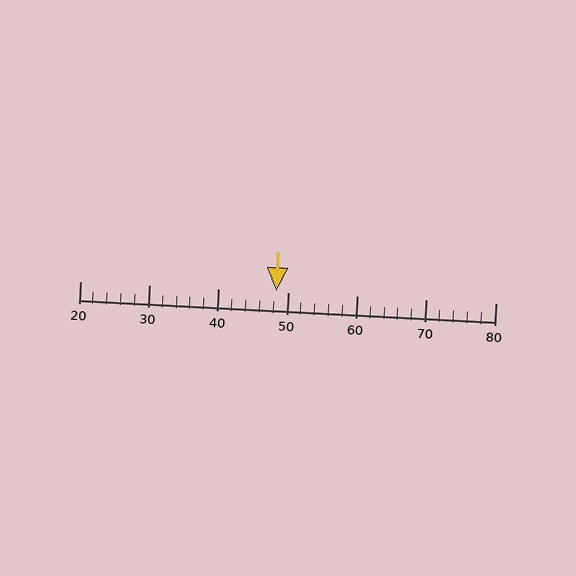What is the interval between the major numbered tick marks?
The major tick marks are spaced 10 units apart.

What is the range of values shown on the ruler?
The ruler shows values from 20 to 80.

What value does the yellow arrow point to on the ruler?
The yellow arrow points to approximately 48.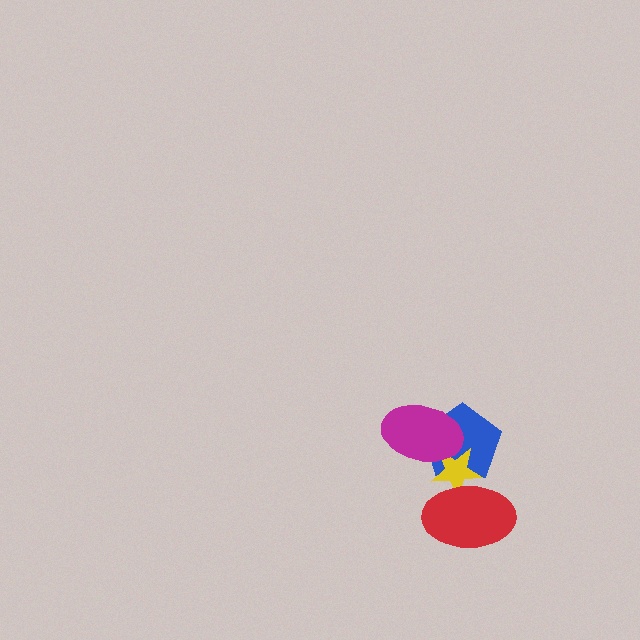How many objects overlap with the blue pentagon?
3 objects overlap with the blue pentagon.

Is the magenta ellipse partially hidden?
No, no other shape covers it.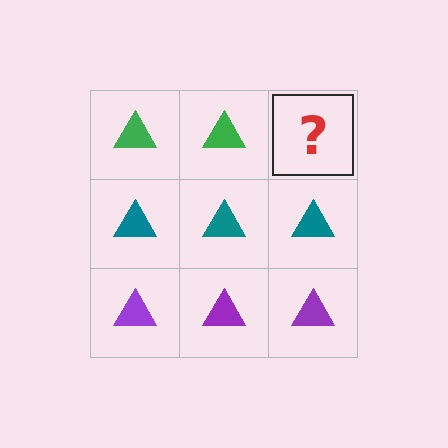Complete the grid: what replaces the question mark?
The question mark should be replaced with a green triangle.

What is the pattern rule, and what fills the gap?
The rule is that each row has a consistent color. The gap should be filled with a green triangle.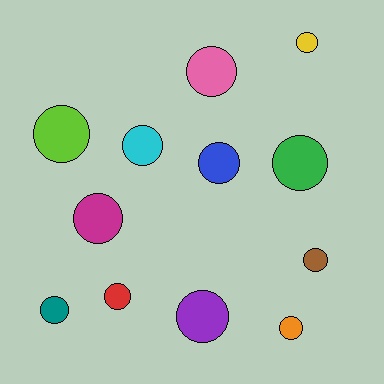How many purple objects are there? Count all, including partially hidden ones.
There is 1 purple object.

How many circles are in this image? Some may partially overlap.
There are 12 circles.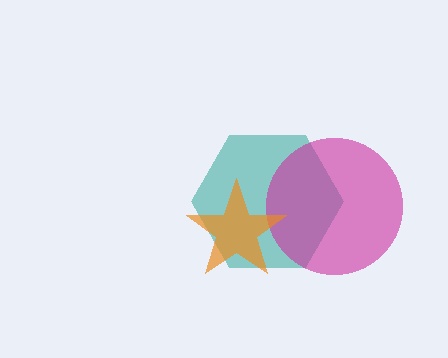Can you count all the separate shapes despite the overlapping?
Yes, there are 3 separate shapes.